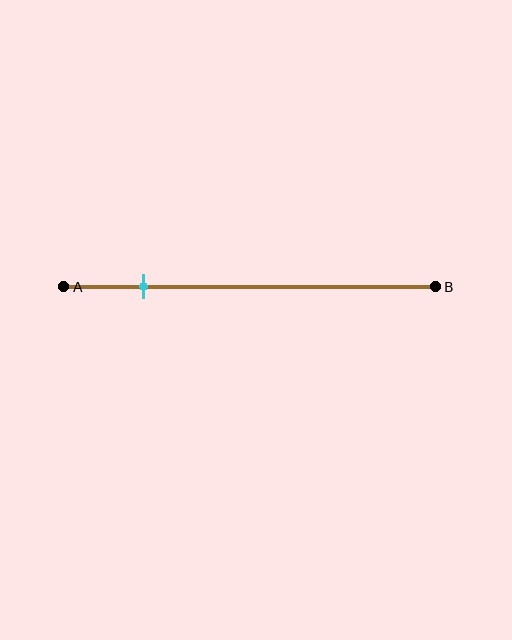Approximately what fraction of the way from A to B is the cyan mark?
The cyan mark is approximately 20% of the way from A to B.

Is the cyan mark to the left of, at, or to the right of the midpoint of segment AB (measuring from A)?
The cyan mark is to the left of the midpoint of segment AB.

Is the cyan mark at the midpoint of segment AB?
No, the mark is at about 20% from A, not at the 50% midpoint.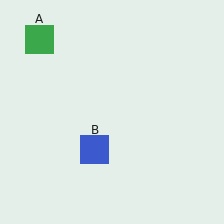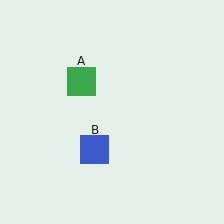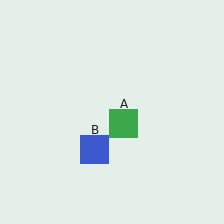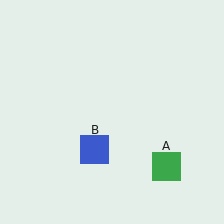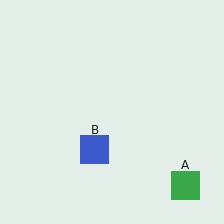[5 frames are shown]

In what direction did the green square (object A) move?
The green square (object A) moved down and to the right.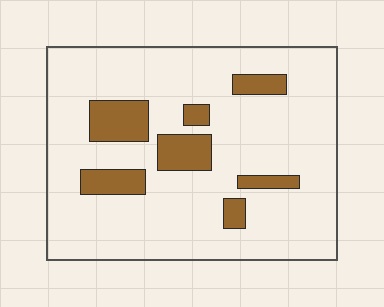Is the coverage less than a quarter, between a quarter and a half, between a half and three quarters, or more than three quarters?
Less than a quarter.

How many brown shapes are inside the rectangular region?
7.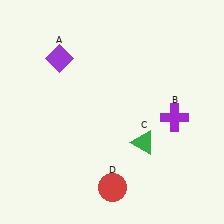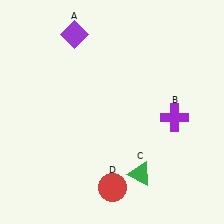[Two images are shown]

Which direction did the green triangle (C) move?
The green triangle (C) moved down.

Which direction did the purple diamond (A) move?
The purple diamond (A) moved up.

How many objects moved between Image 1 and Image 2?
2 objects moved between the two images.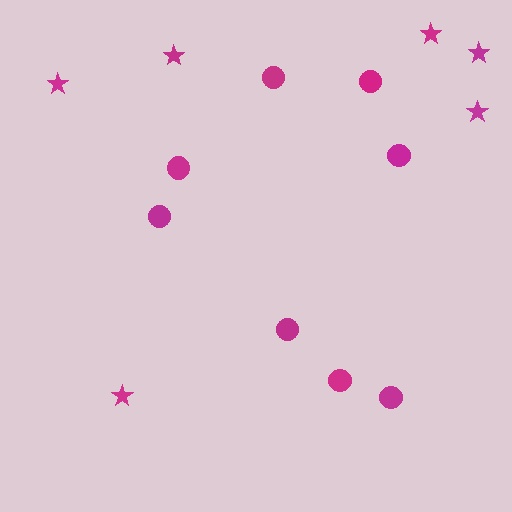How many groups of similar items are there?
There are 2 groups: one group of circles (8) and one group of stars (6).